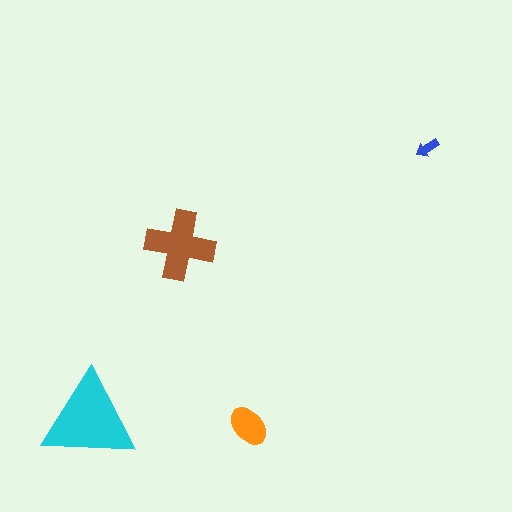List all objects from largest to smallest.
The cyan triangle, the brown cross, the orange ellipse, the blue arrow.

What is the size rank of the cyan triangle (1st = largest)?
1st.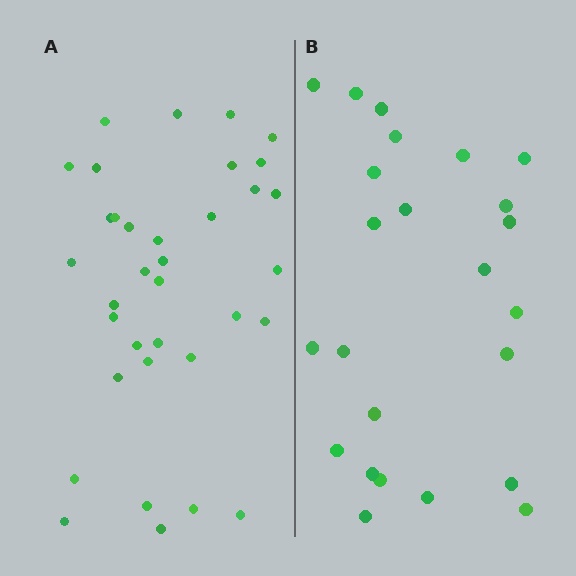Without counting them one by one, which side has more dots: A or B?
Region A (the left region) has more dots.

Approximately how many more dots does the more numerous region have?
Region A has roughly 12 or so more dots than region B.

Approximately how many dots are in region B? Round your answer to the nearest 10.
About 20 dots. (The exact count is 24, which rounds to 20.)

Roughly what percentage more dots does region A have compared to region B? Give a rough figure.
About 45% more.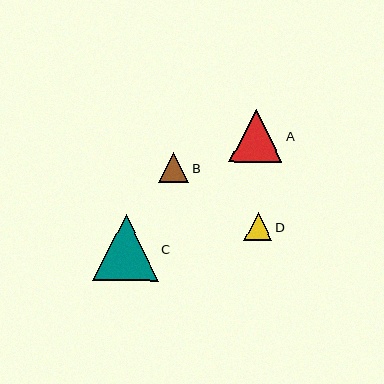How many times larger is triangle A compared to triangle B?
Triangle A is approximately 1.8 times the size of triangle B.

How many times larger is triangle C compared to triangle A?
Triangle C is approximately 1.2 times the size of triangle A.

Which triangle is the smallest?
Triangle D is the smallest with a size of approximately 28 pixels.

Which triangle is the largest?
Triangle C is the largest with a size of approximately 66 pixels.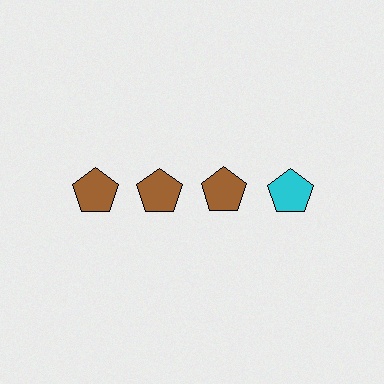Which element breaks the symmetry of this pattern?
The cyan pentagon in the top row, second from right column breaks the symmetry. All other shapes are brown pentagons.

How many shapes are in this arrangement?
There are 4 shapes arranged in a grid pattern.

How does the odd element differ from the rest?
It has a different color: cyan instead of brown.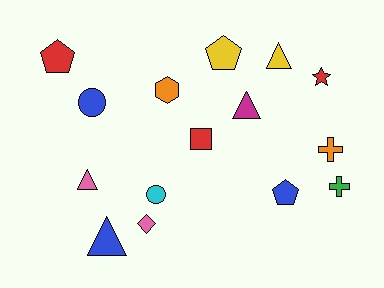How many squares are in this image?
There is 1 square.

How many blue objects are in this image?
There are 3 blue objects.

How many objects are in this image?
There are 15 objects.